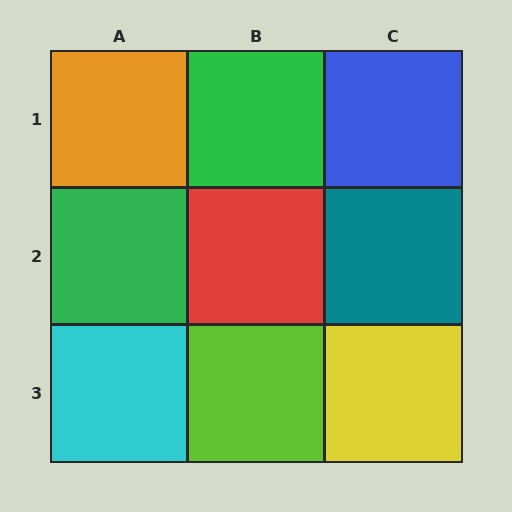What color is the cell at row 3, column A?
Cyan.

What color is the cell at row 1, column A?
Orange.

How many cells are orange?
1 cell is orange.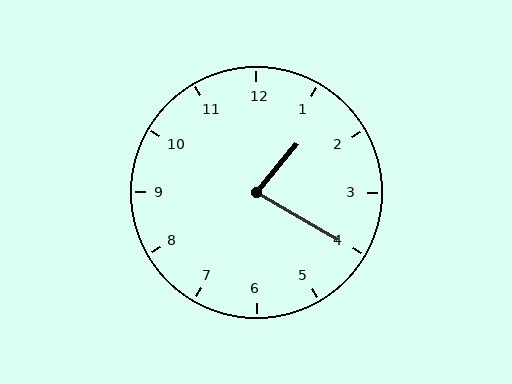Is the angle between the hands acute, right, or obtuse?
It is acute.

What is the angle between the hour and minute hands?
Approximately 80 degrees.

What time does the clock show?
1:20.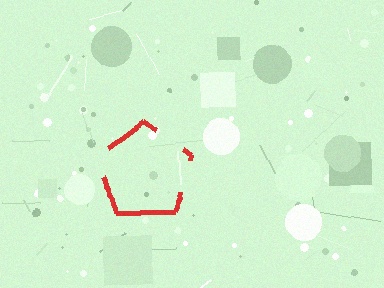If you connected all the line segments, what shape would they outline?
They would outline a pentagon.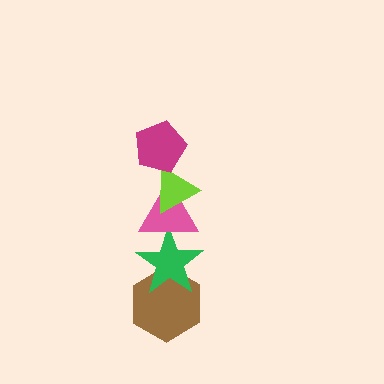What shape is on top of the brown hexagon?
The green star is on top of the brown hexagon.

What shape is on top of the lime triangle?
The magenta pentagon is on top of the lime triangle.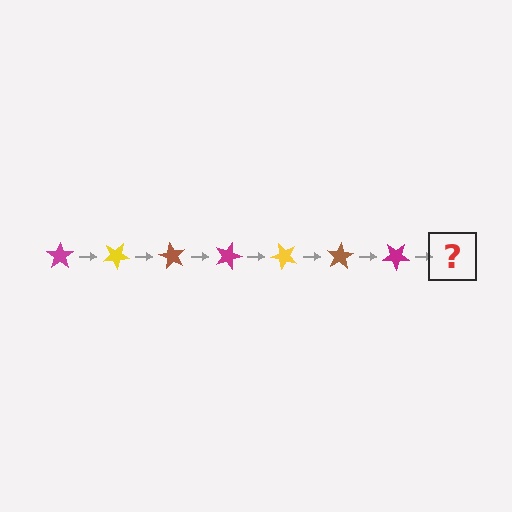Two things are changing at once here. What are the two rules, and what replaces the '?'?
The two rules are that it rotates 30 degrees each step and the color cycles through magenta, yellow, and brown. The '?' should be a yellow star, rotated 210 degrees from the start.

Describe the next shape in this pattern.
It should be a yellow star, rotated 210 degrees from the start.